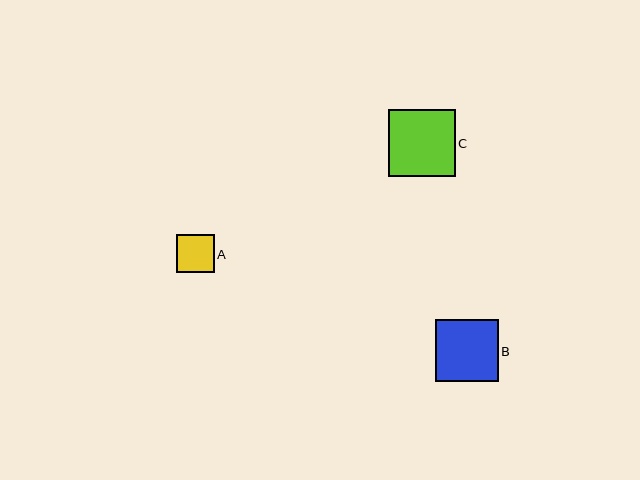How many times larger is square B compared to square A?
Square B is approximately 1.6 times the size of square A.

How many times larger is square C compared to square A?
Square C is approximately 1.8 times the size of square A.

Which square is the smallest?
Square A is the smallest with a size of approximately 38 pixels.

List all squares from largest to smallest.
From largest to smallest: C, B, A.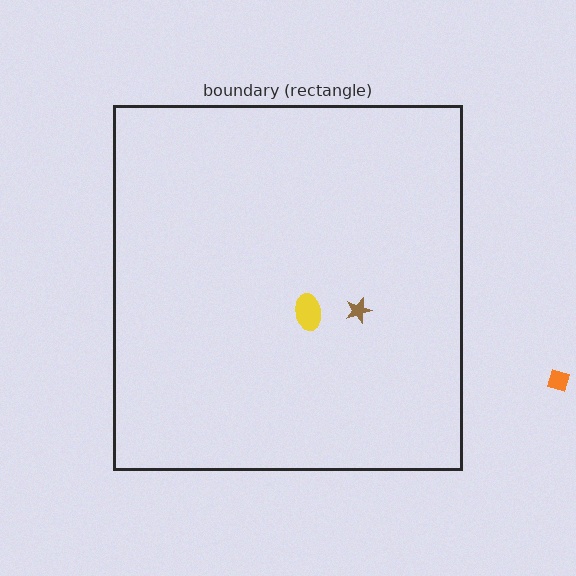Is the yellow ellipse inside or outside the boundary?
Inside.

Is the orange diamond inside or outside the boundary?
Outside.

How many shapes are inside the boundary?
2 inside, 1 outside.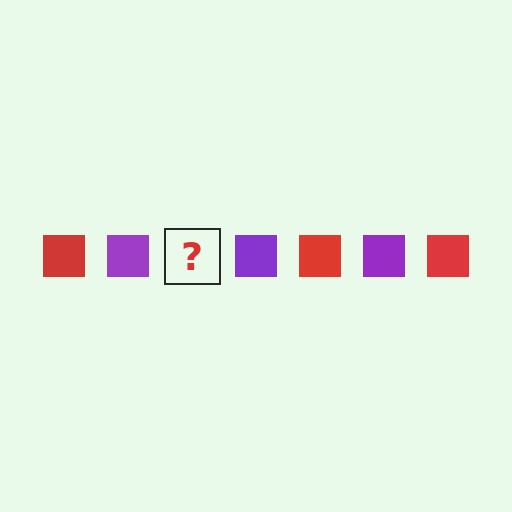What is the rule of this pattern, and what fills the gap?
The rule is that the pattern cycles through red, purple squares. The gap should be filled with a red square.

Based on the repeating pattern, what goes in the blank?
The blank should be a red square.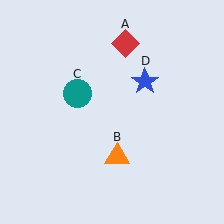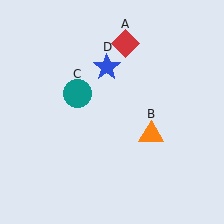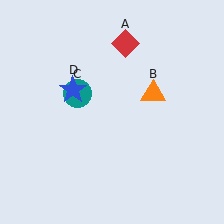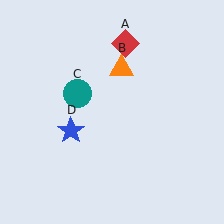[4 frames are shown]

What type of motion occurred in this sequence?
The orange triangle (object B), blue star (object D) rotated counterclockwise around the center of the scene.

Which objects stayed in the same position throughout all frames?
Red diamond (object A) and teal circle (object C) remained stationary.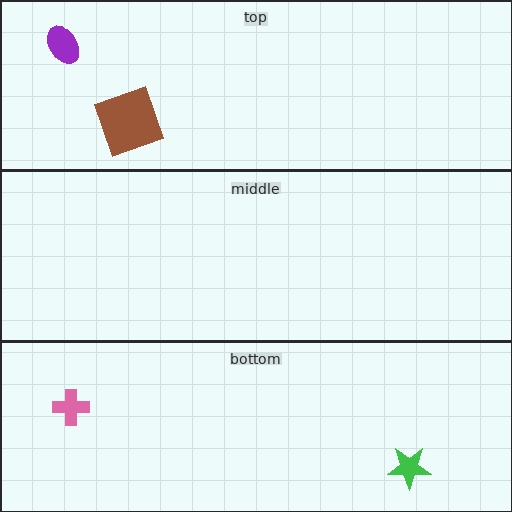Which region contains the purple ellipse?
The top region.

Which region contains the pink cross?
The bottom region.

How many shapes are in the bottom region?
2.